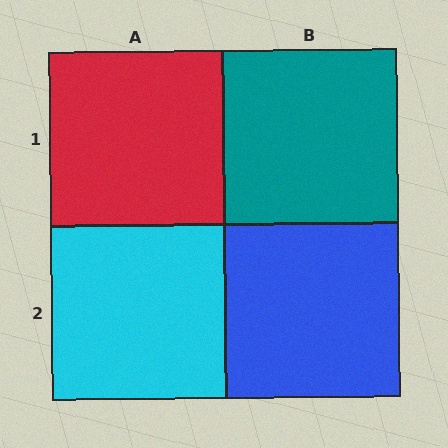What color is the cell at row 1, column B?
Teal.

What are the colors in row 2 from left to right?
Cyan, blue.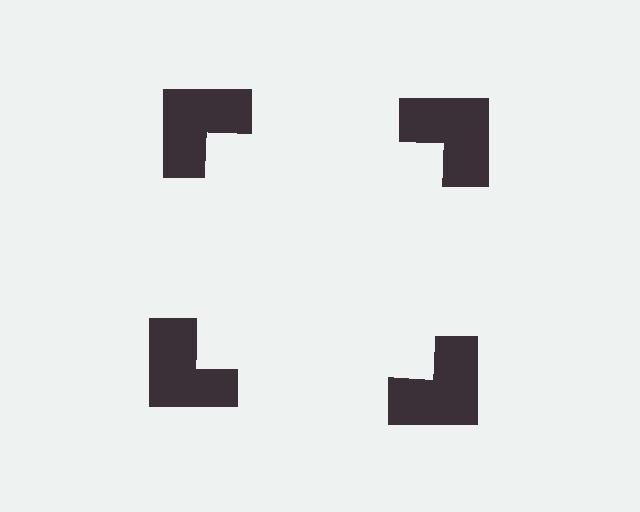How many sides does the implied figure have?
4 sides.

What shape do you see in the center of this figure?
An illusory square — its edges are inferred from the aligned wedge cuts in the notched squares, not physically drawn.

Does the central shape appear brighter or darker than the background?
It typically appears slightly brighter than the background, even though no actual brightness change is drawn.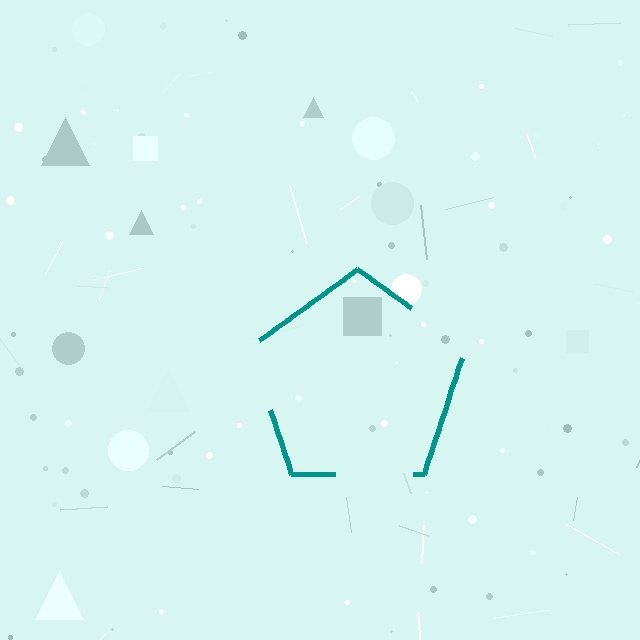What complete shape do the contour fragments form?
The contour fragments form a pentagon.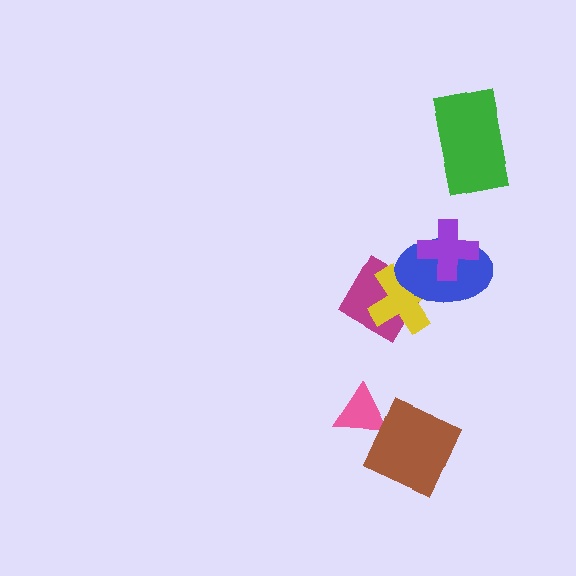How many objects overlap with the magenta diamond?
2 objects overlap with the magenta diamond.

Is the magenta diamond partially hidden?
Yes, it is partially covered by another shape.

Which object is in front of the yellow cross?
The blue ellipse is in front of the yellow cross.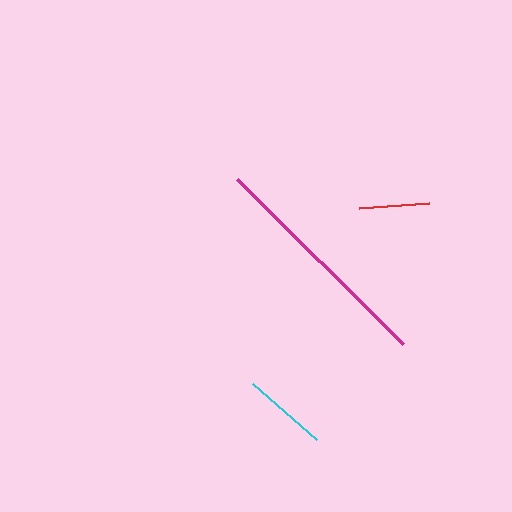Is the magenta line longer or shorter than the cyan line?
The magenta line is longer than the cyan line.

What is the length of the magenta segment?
The magenta segment is approximately 234 pixels long.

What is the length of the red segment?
The red segment is approximately 70 pixels long.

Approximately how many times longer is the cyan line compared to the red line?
The cyan line is approximately 1.2 times the length of the red line.